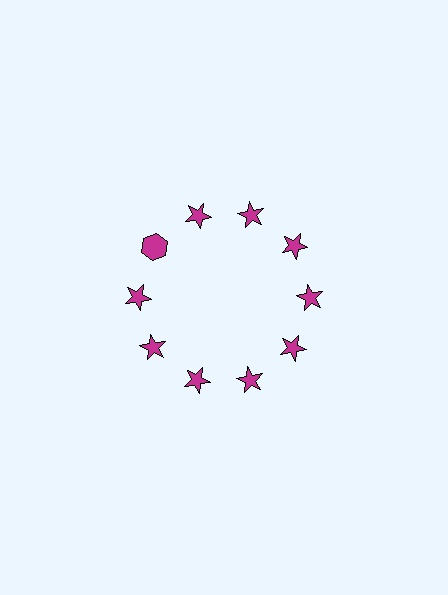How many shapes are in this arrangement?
There are 10 shapes arranged in a ring pattern.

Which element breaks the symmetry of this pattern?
The magenta hexagon at roughly the 10 o'clock position breaks the symmetry. All other shapes are magenta stars.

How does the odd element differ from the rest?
It has a different shape: hexagon instead of star.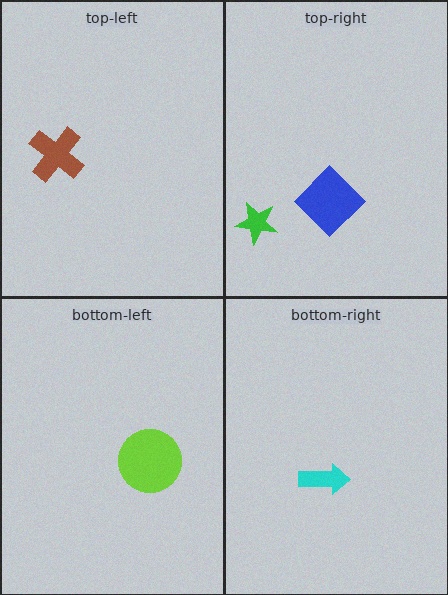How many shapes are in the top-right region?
2.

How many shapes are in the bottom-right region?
1.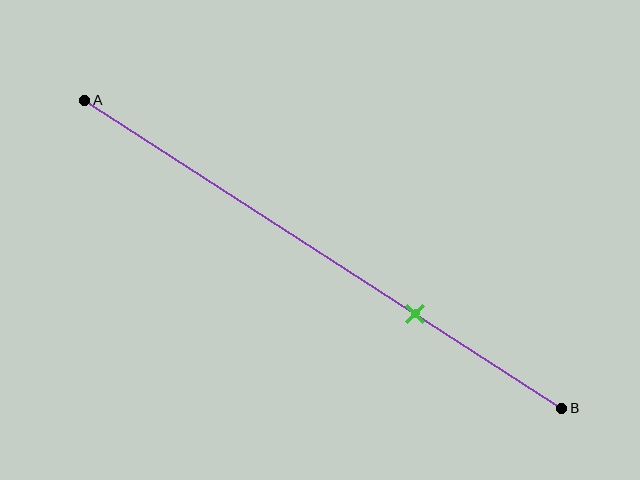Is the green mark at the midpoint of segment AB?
No, the mark is at about 70% from A, not at the 50% midpoint.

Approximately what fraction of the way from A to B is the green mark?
The green mark is approximately 70% of the way from A to B.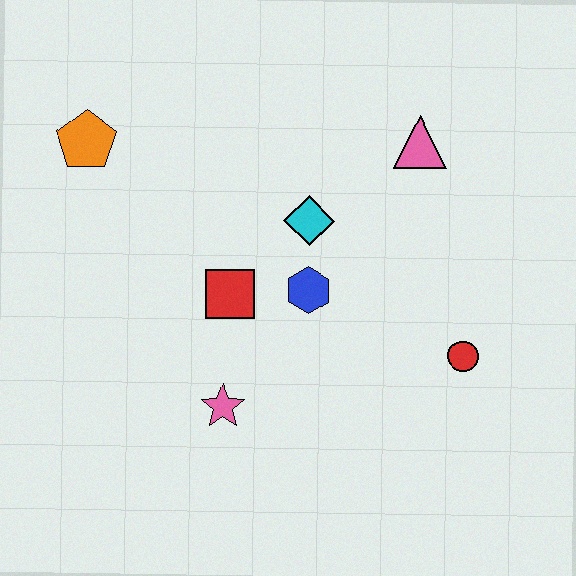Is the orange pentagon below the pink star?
No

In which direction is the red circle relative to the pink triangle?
The red circle is below the pink triangle.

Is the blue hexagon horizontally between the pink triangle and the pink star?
Yes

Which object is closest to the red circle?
The blue hexagon is closest to the red circle.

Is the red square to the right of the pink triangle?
No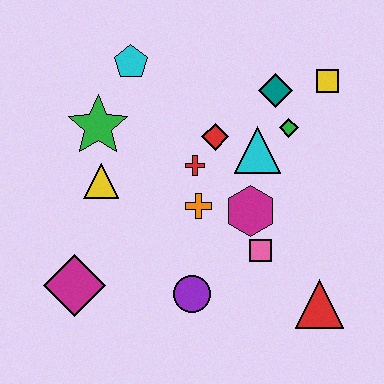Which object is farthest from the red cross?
The red triangle is farthest from the red cross.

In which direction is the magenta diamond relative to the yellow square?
The magenta diamond is to the left of the yellow square.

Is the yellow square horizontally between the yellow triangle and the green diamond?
No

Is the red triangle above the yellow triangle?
No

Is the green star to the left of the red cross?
Yes